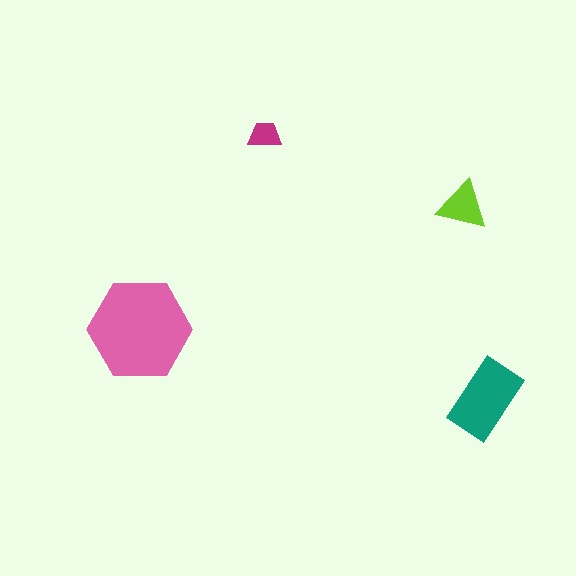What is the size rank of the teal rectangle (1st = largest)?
2nd.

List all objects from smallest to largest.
The magenta trapezoid, the lime triangle, the teal rectangle, the pink hexagon.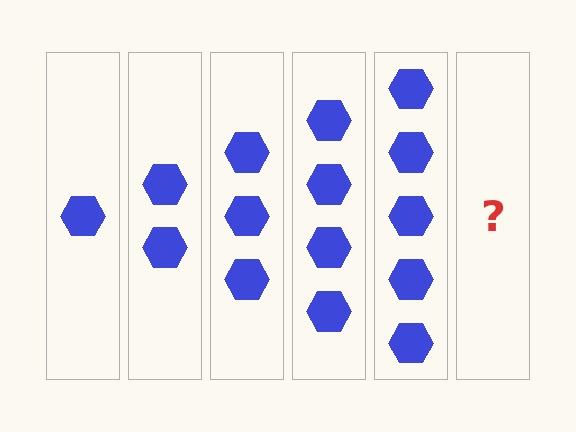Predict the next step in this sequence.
The next step is 6 hexagons.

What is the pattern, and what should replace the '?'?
The pattern is that each step adds one more hexagon. The '?' should be 6 hexagons.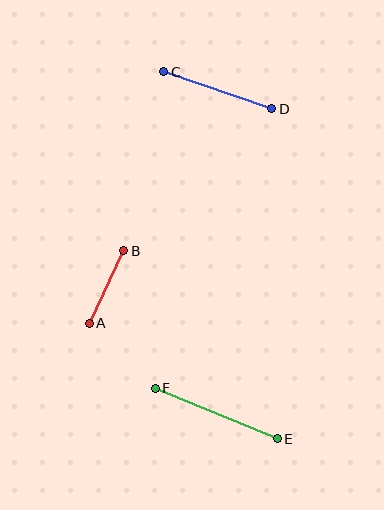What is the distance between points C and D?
The distance is approximately 114 pixels.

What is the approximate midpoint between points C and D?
The midpoint is at approximately (218, 90) pixels.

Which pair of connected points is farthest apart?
Points E and F are farthest apart.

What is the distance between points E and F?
The distance is approximately 132 pixels.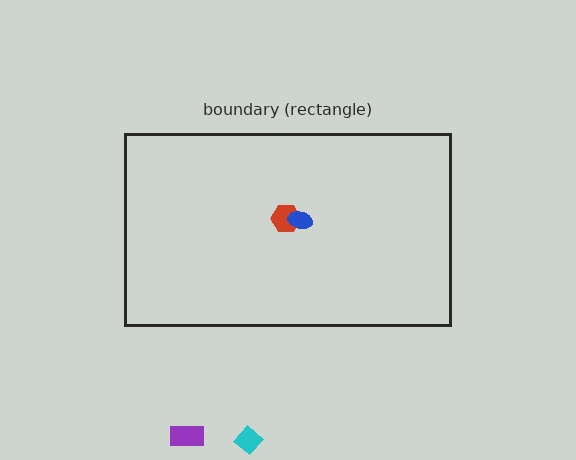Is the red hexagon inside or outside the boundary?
Inside.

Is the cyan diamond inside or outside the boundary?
Outside.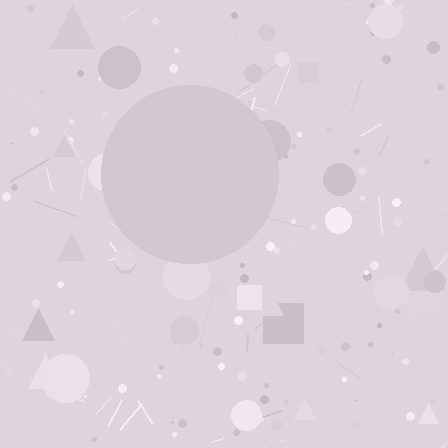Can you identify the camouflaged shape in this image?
The camouflaged shape is a circle.